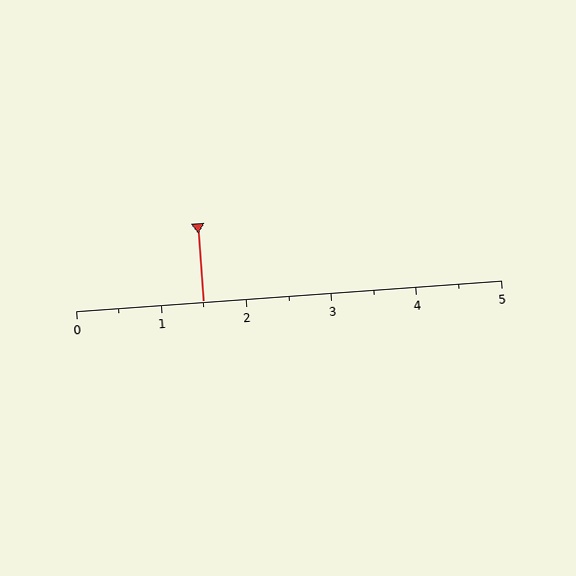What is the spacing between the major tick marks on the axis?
The major ticks are spaced 1 apart.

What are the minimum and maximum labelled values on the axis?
The axis runs from 0 to 5.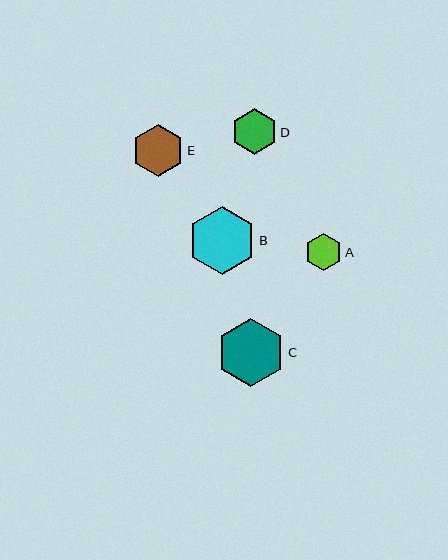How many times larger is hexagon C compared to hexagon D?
Hexagon C is approximately 1.5 times the size of hexagon D.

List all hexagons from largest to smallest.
From largest to smallest: B, C, E, D, A.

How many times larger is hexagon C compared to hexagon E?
Hexagon C is approximately 1.3 times the size of hexagon E.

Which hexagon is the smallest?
Hexagon A is the smallest with a size of approximately 37 pixels.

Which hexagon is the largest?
Hexagon B is the largest with a size of approximately 68 pixels.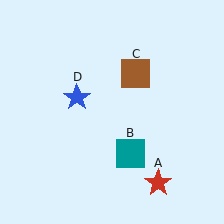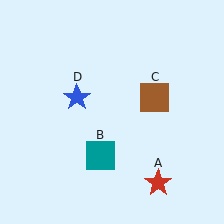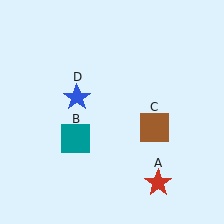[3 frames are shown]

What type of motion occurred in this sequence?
The teal square (object B), brown square (object C) rotated clockwise around the center of the scene.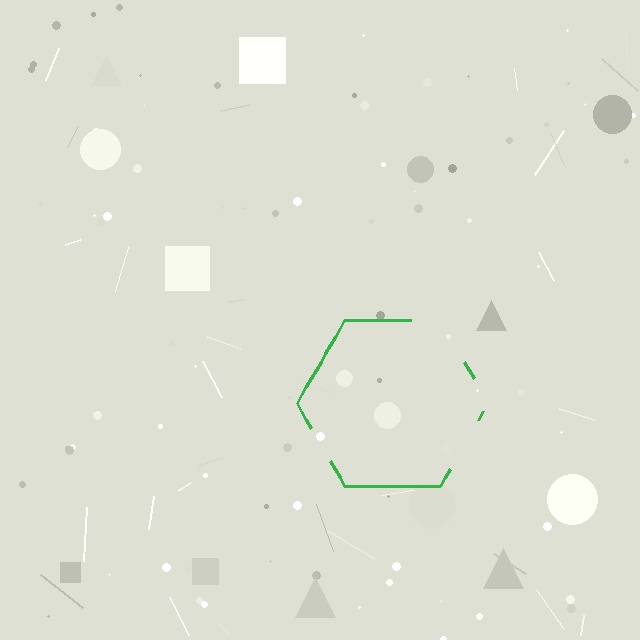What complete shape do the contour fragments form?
The contour fragments form a hexagon.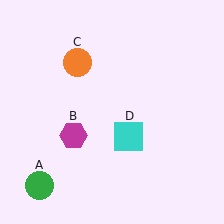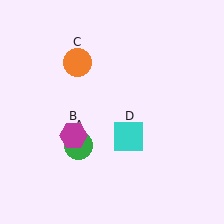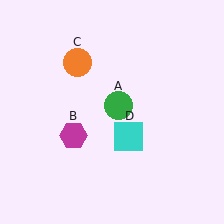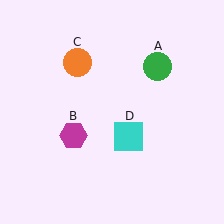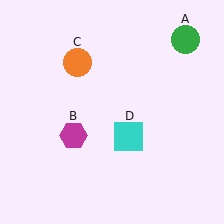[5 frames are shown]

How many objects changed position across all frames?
1 object changed position: green circle (object A).